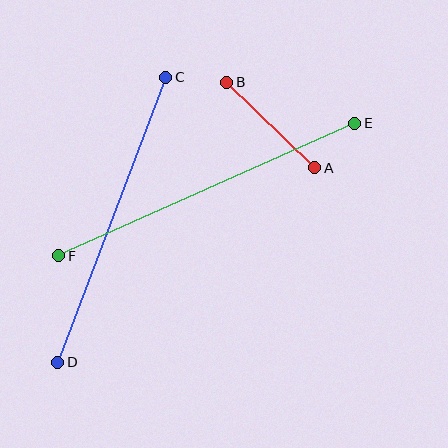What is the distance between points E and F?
The distance is approximately 324 pixels.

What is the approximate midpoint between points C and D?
The midpoint is at approximately (112, 220) pixels.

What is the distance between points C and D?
The distance is approximately 304 pixels.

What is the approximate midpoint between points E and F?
The midpoint is at approximately (207, 190) pixels.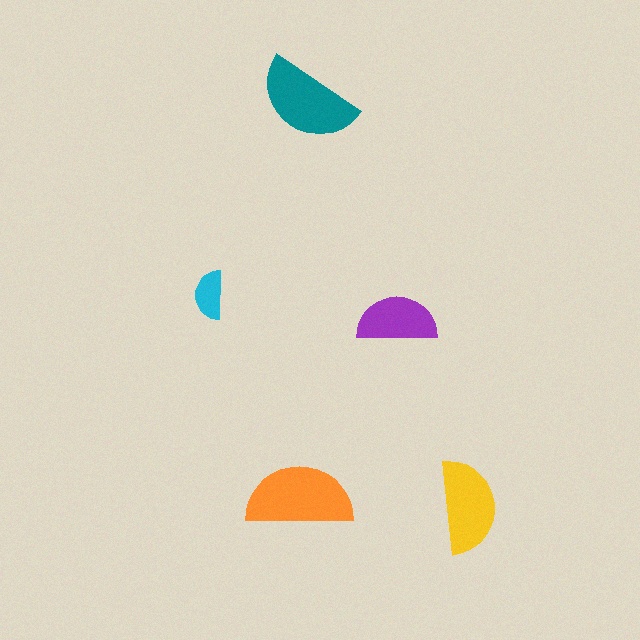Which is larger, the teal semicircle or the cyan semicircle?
The teal one.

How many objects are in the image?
There are 5 objects in the image.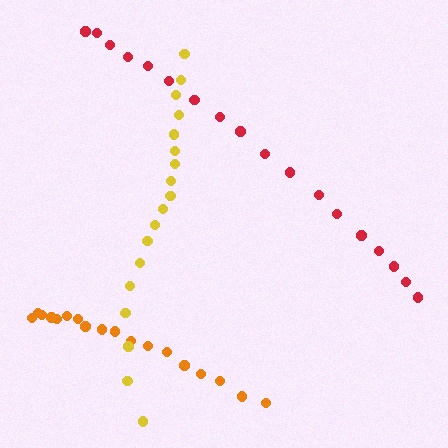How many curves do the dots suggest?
There are 3 distinct paths.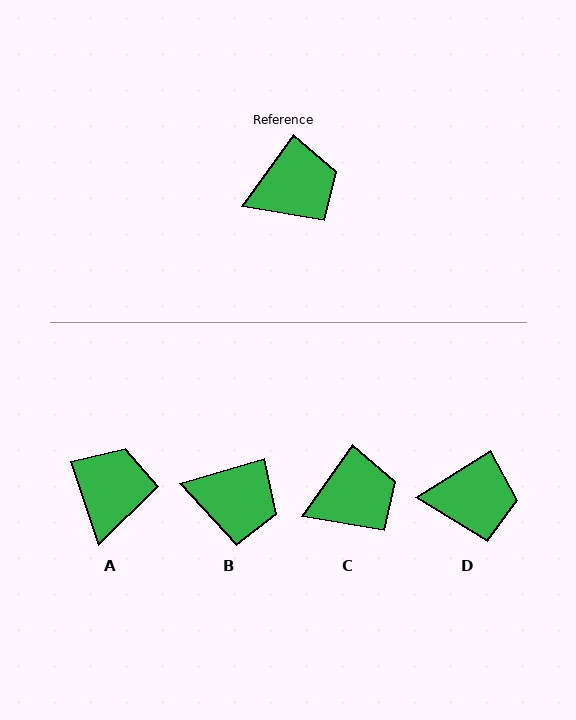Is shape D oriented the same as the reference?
No, it is off by about 22 degrees.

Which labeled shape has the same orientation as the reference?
C.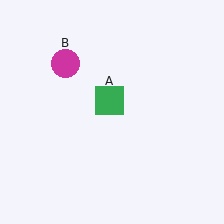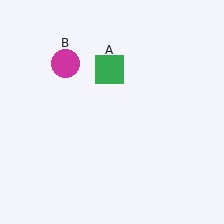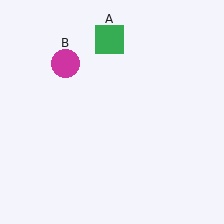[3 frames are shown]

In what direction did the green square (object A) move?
The green square (object A) moved up.